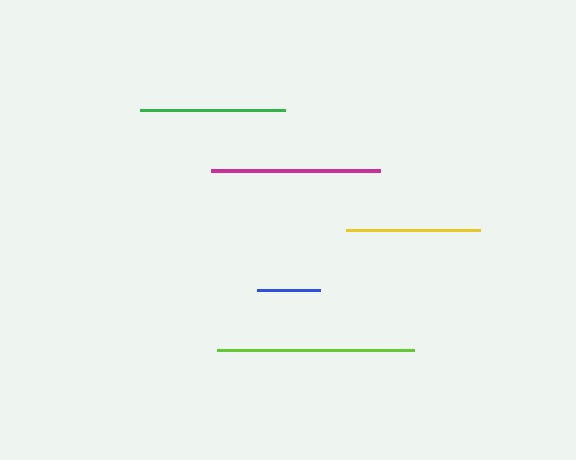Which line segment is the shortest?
The blue line is the shortest at approximately 64 pixels.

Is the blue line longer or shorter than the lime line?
The lime line is longer than the blue line.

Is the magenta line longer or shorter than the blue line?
The magenta line is longer than the blue line.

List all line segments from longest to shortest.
From longest to shortest: lime, magenta, green, yellow, blue.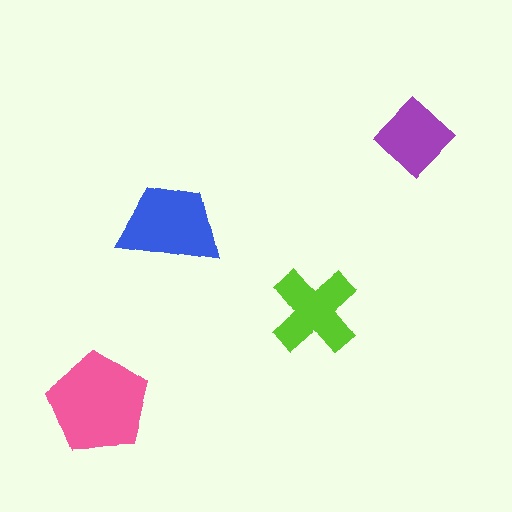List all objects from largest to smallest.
The pink pentagon, the blue trapezoid, the lime cross, the purple diamond.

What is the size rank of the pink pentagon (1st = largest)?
1st.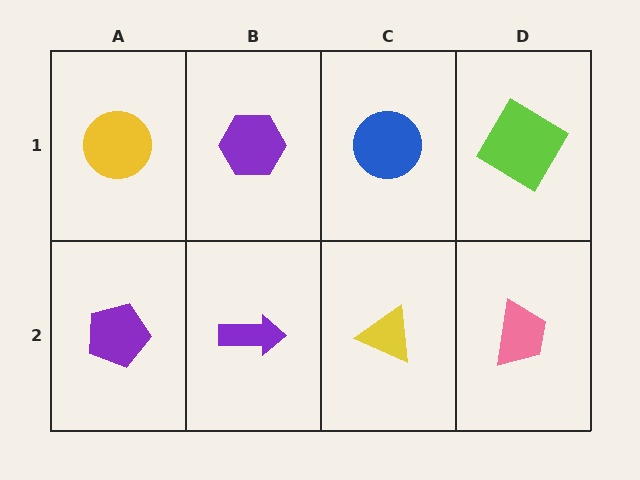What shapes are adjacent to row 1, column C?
A yellow triangle (row 2, column C), a purple hexagon (row 1, column B), a lime diamond (row 1, column D).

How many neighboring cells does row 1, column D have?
2.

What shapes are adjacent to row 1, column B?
A purple arrow (row 2, column B), a yellow circle (row 1, column A), a blue circle (row 1, column C).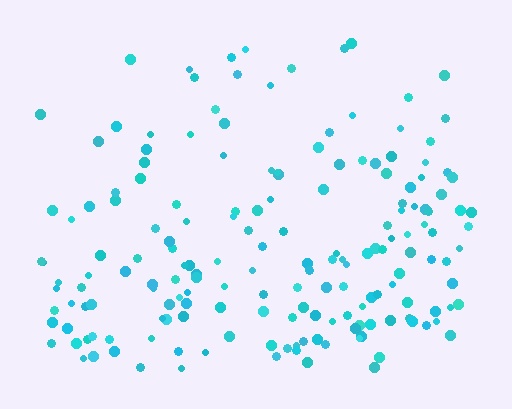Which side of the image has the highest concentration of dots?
The bottom.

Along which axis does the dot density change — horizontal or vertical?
Vertical.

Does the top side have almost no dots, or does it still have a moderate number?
Still a moderate number, just noticeably fewer than the bottom.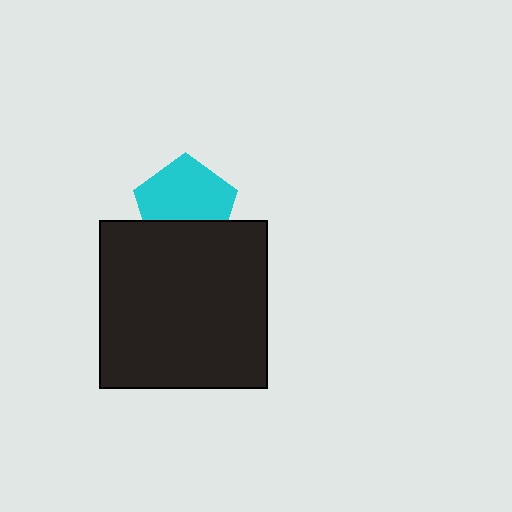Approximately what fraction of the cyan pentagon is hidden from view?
Roughly 35% of the cyan pentagon is hidden behind the black square.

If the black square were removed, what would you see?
You would see the complete cyan pentagon.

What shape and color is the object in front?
The object in front is a black square.